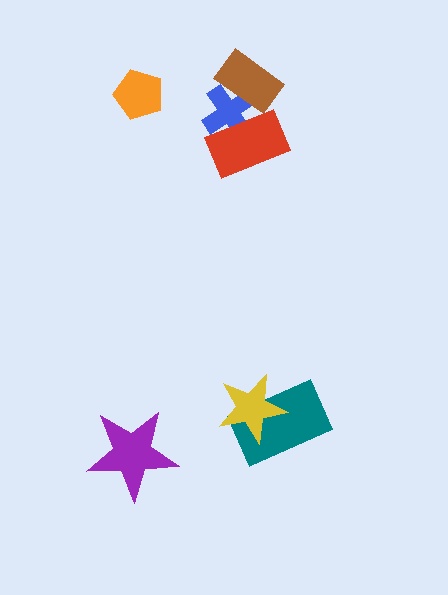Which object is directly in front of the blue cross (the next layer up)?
The brown rectangle is directly in front of the blue cross.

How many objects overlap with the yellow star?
1 object overlaps with the yellow star.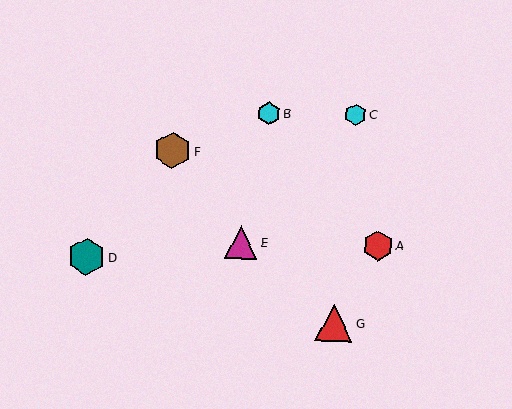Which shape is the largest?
The red triangle (labeled G) is the largest.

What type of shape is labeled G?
Shape G is a red triangle.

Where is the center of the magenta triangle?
The center of the magenta triangle is at (241, 242).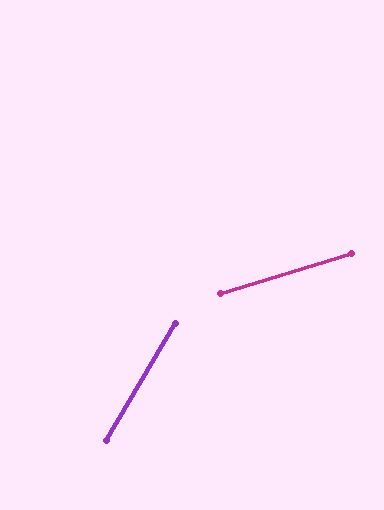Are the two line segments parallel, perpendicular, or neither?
Neither parallel nor perpendicular — they differ by about 42°.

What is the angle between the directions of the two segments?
Approximately 42 degrees.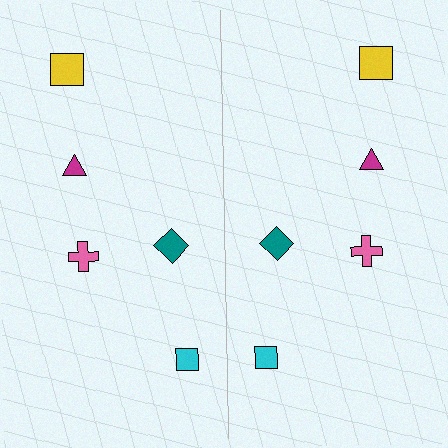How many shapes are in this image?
There are 10 shapes in this image.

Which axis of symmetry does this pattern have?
The pattern has a vertical axis of symmetry running through the center of the image.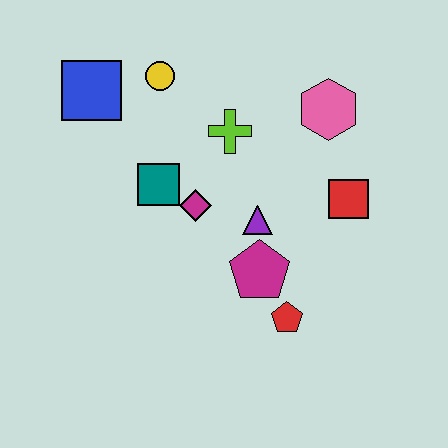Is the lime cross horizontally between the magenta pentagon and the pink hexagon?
No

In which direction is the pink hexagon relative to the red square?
The pink hexagon is above the red square.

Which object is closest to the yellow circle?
The blue square is closest to the yellow circle.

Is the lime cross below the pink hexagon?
Yes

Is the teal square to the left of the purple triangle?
Yes